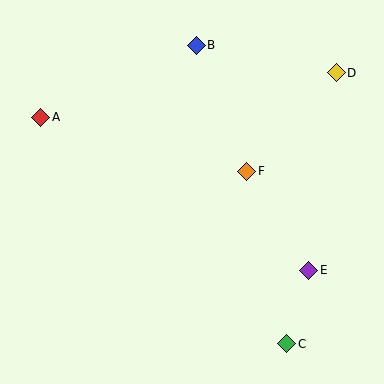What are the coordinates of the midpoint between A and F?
The midpoint between A and F is at (144, 144).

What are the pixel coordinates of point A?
Point A is at (41, 117).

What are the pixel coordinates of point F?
Point F is at (247, 171).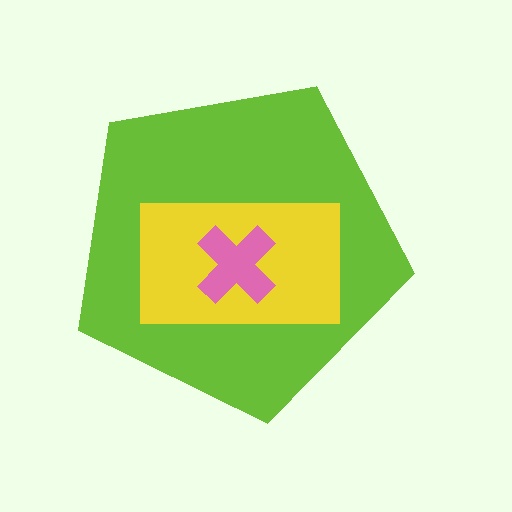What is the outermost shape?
The lime pentagon.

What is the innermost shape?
The pink cross.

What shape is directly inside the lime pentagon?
The yellow rectangle.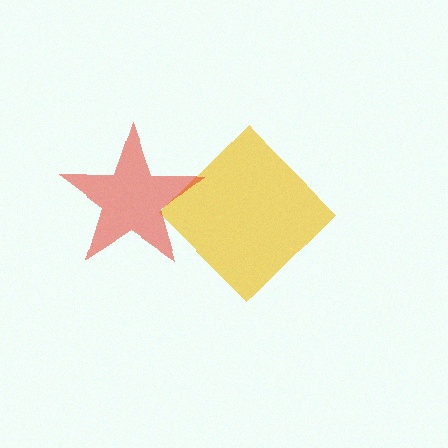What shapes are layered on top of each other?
The layered shapes are: a yellow diamond, a red star.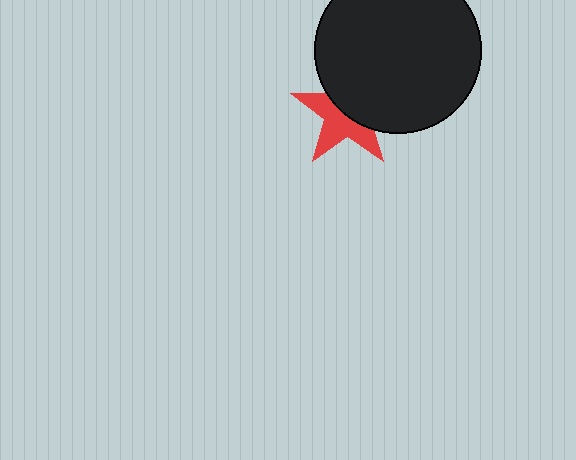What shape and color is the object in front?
The object in front is a black circle.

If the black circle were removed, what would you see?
You would see the complete red star.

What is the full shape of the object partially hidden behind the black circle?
The partially hidden object is a red star.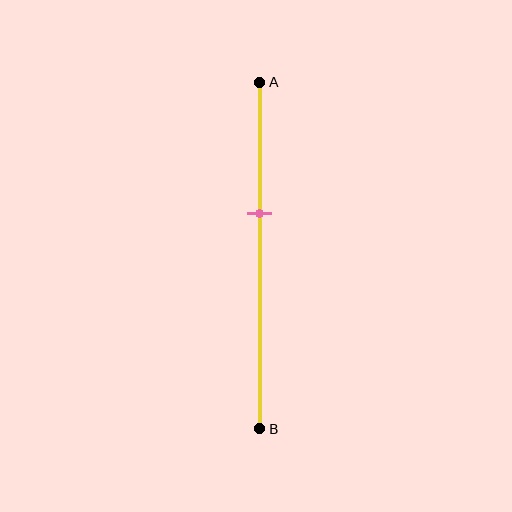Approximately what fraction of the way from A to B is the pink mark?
The pink mark is approximately 40% of the way from A to B.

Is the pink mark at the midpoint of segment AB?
No, the mark is at about 40% from A, not at the 50% midpoint.